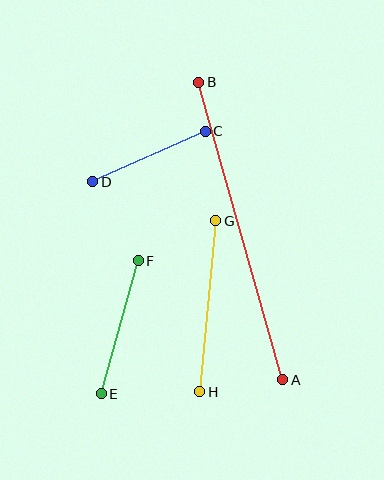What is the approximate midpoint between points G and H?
The midpoint is at approximately (208, 306) pixels.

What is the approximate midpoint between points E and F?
The midpoint is at approximately (120, 327) pixels.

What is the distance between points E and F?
The distance is approximately 138 pixels.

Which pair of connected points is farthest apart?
Points A and B are farthest apart.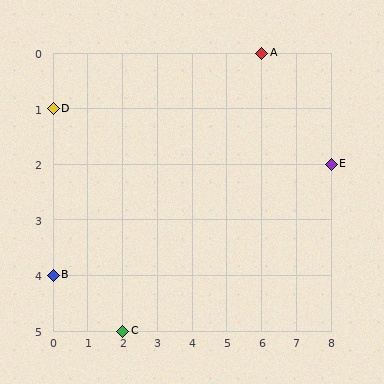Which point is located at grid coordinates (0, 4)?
Point B is at (0, 4).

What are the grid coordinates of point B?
Point B is at grid coordinates (0, 4).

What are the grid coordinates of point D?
Point D is at grid coordinates (0, 1).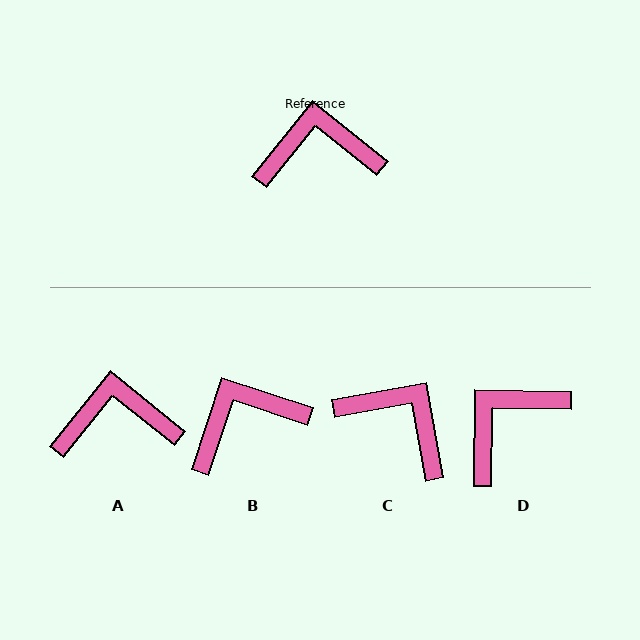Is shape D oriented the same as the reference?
No, it is off by about 38 degrees.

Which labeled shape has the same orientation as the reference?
A.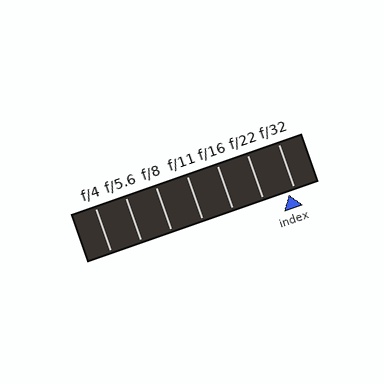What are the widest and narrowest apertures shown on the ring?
The widest aperture shown is f/4 and the narrowest is f/32.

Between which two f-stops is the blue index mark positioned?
The index mark is between f/22 and f/32.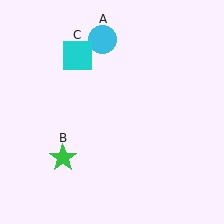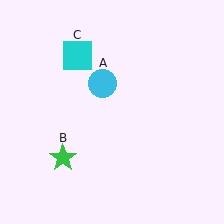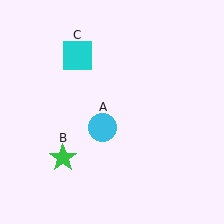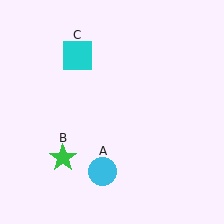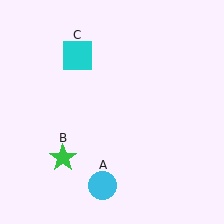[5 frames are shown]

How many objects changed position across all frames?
1 object changed position: cyan circle (object A).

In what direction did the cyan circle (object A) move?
The cyan circle (object A) moved down.